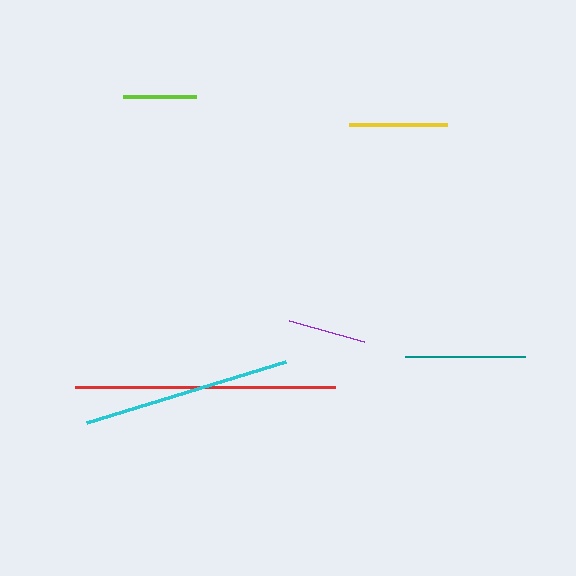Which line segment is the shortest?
The lime line is the shortest at approximately 73 pixels.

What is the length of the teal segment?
The teal segment is approximately 120 pixels long.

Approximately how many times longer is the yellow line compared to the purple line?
The yellow line is approximately 1.3 times the length of the purple line.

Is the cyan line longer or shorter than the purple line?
The cyan line is longer than the purple line.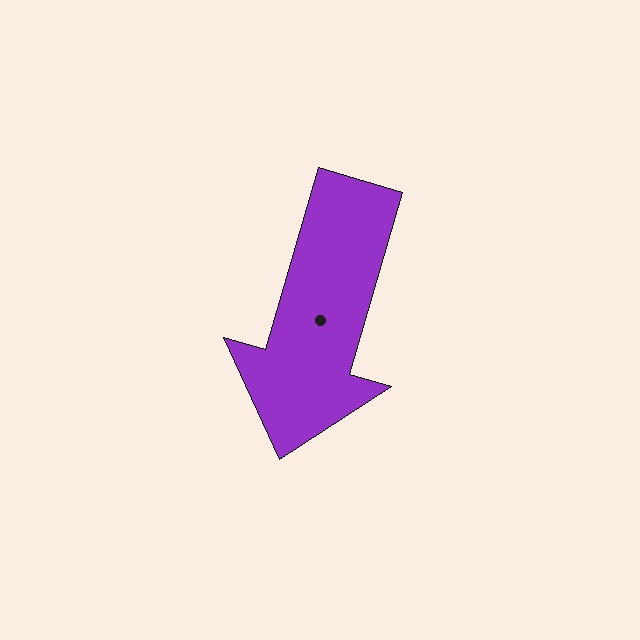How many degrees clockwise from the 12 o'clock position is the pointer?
Approximately 196 degrees.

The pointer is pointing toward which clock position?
Roughly 7 o'clock.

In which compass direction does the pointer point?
South.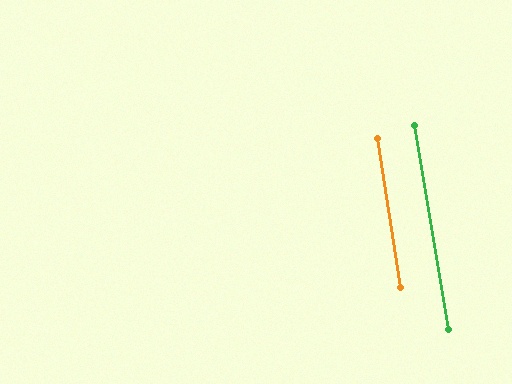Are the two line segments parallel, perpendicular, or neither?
Parallel — their directions differ by only 0.4°.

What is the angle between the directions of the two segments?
Approximately 0 degrees.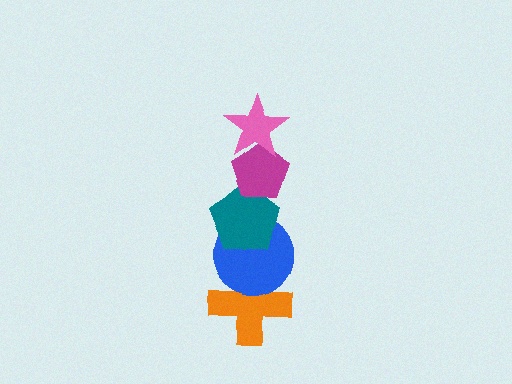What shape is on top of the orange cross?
The blue circle is on top of the orange cross.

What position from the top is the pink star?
The pink star is 1st from the top.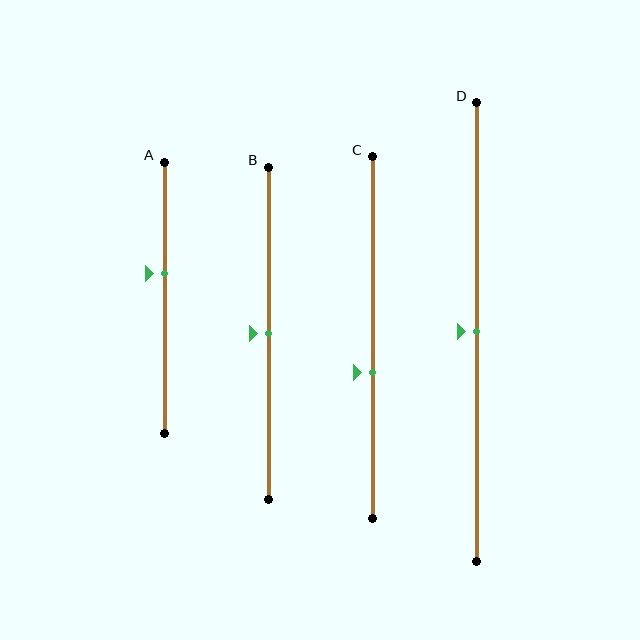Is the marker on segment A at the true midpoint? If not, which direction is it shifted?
No, the marker on segment A is shifted upward by about 9% of the segment length.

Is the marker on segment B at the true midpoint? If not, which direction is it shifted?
Yes, the marker on segment B is at the true midpoint.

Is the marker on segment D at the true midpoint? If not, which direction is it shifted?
Yes, the marker on segment D is at the true midpoint.